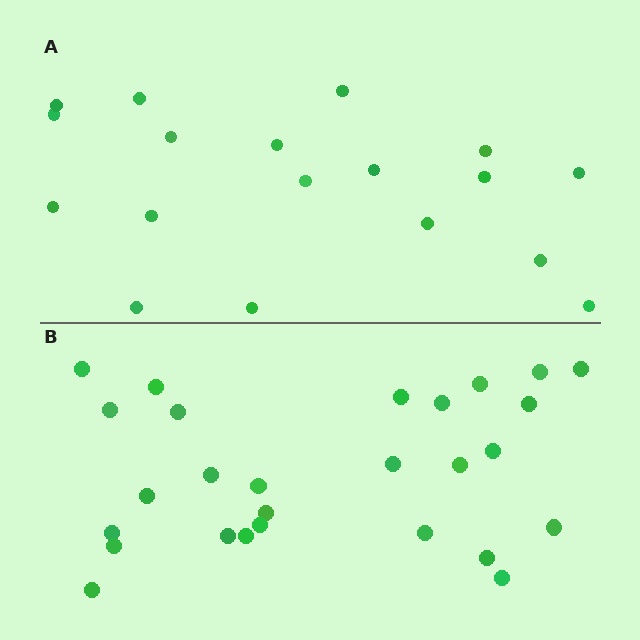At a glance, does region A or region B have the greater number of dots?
Region B (the bottom region) has more dots.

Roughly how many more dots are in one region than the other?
Region B has roughly 8 or so more dots than region A.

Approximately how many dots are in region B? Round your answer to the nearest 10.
About 30 dots. (The exact count is 27, which rounds to 30.)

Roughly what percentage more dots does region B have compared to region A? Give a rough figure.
About 50% more.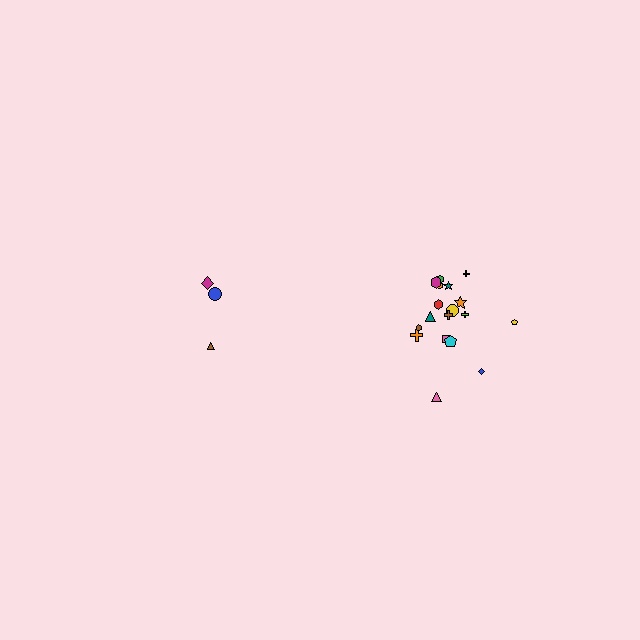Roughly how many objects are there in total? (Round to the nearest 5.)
Roughly 20 objects in total.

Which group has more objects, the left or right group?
The right group.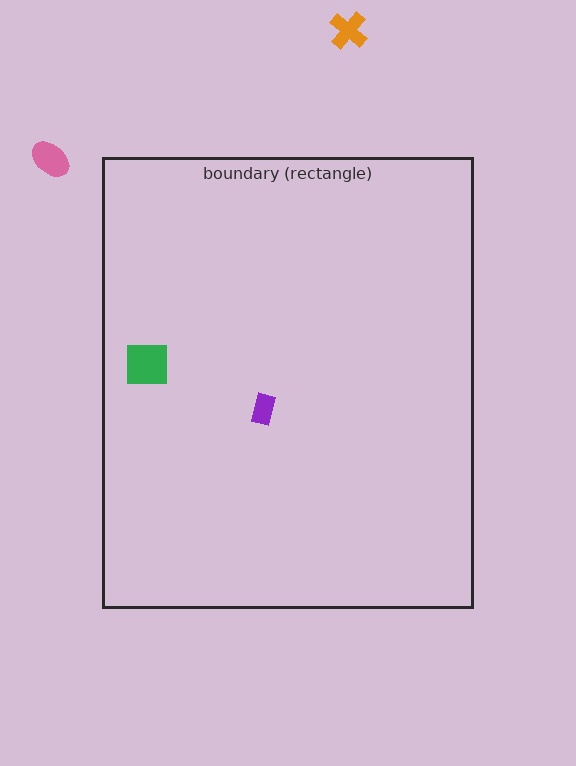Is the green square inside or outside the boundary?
Inside.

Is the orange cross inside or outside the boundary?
Outside.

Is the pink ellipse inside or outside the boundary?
Outside.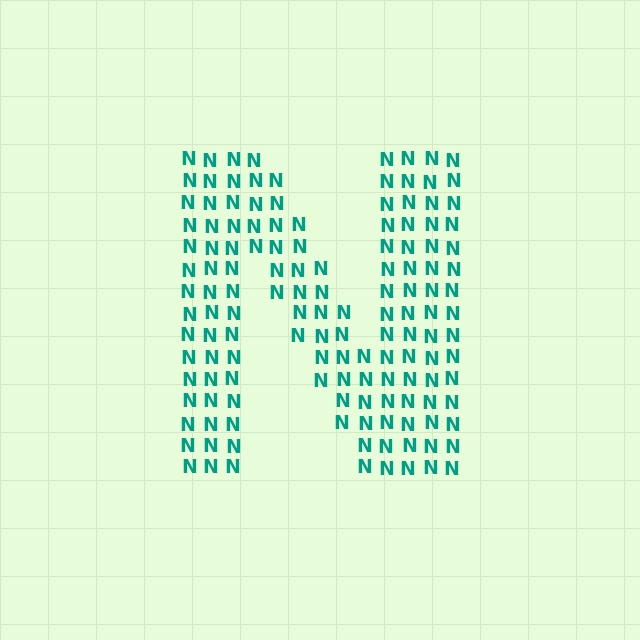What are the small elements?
The small elements are letter N's.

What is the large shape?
The large shape is the letter N.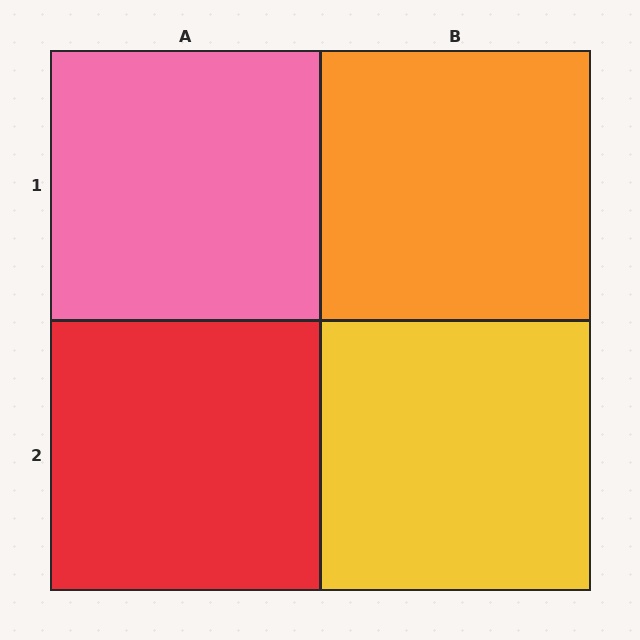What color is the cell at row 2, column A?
Red.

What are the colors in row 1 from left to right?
Pink, orange.